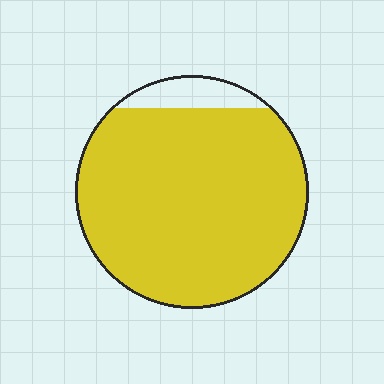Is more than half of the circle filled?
Yes.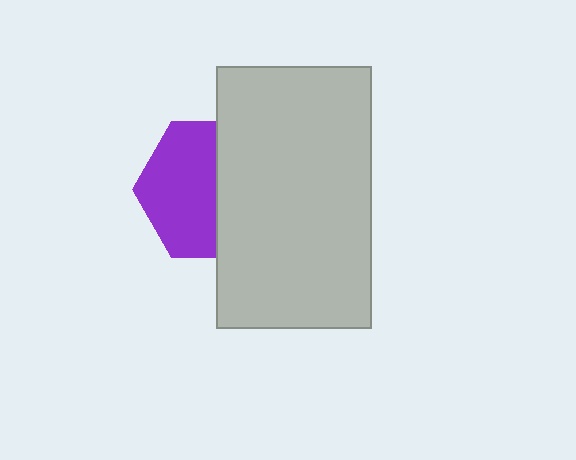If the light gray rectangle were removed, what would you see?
You would see the complete purple hexagon.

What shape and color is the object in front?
The object in front is a light gray rectangle.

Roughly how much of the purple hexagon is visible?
About half of it is visible (roughly 54%).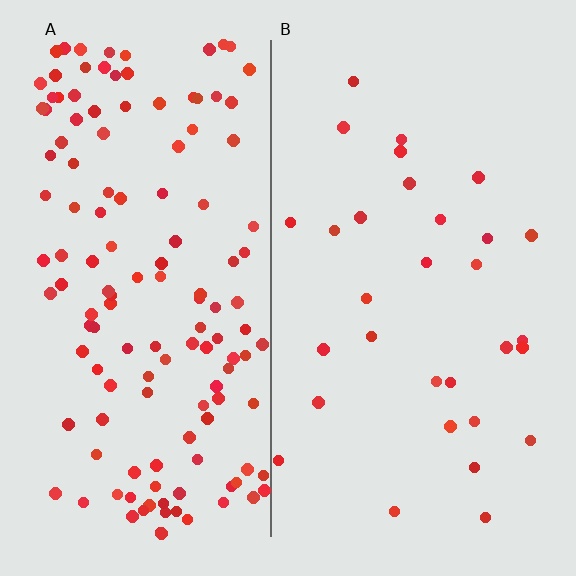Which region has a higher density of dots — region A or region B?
A (the left).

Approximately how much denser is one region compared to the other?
Approximately 4.5× — region A over region B.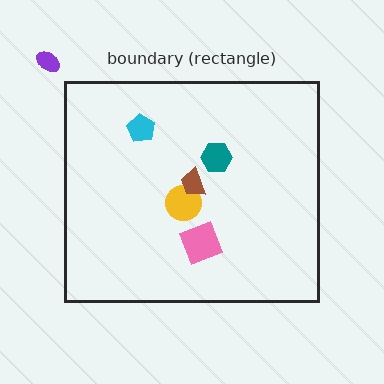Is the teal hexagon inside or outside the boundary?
Inside.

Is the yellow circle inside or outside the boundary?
Inside.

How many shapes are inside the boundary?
5 inside, 1 outside.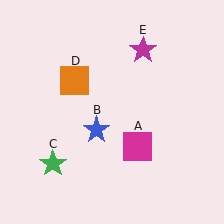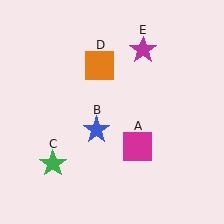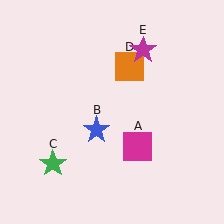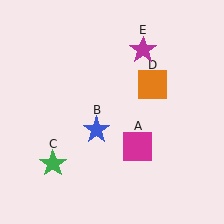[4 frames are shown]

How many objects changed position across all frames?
1 object changed position: orange square (object D).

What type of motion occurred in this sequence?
The orange square (object D) rotated clockwise around the center of the scene.